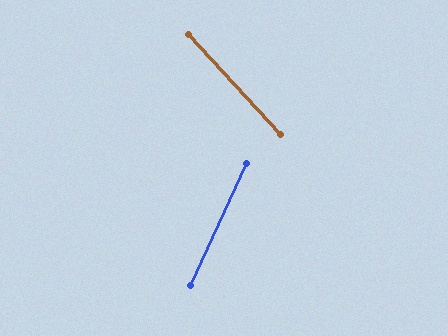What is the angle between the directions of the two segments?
Approximately 67 degrees.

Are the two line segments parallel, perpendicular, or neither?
Neither parallel nor perpendicular — they differ by about 67°.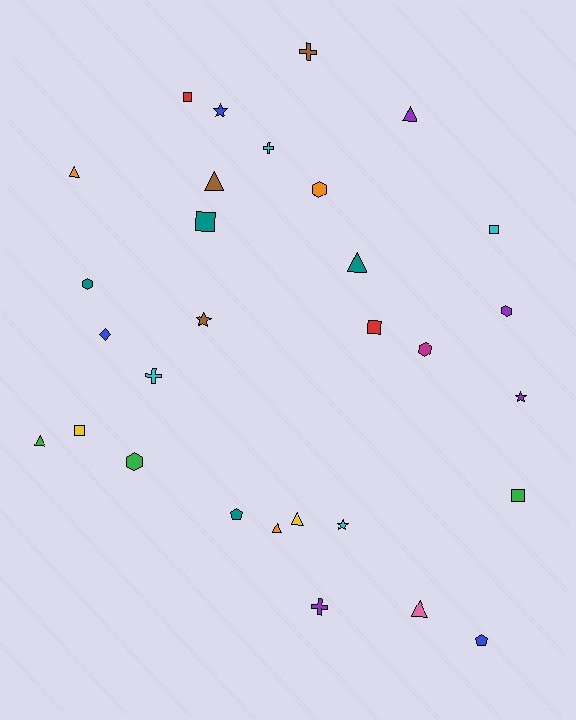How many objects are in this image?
There are 30 objects.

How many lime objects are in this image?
There are no lime objects.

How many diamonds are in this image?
There is 1 diamond.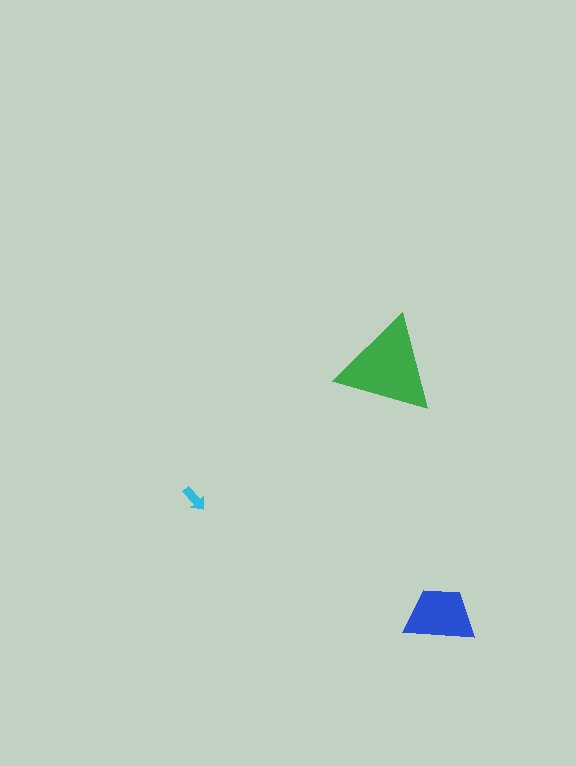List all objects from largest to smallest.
The green triangle, the blue trapezoid, the cyan arrow.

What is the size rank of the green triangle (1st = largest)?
1st.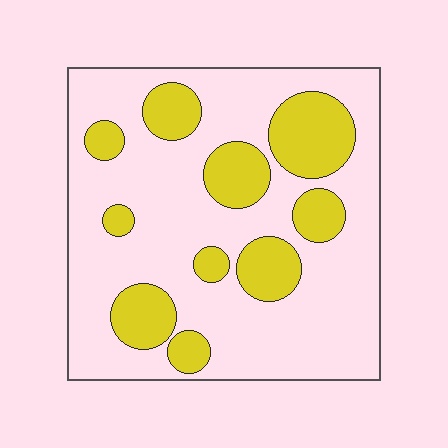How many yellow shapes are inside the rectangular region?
10.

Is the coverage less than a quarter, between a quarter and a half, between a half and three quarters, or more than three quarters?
Between a quarter and a half.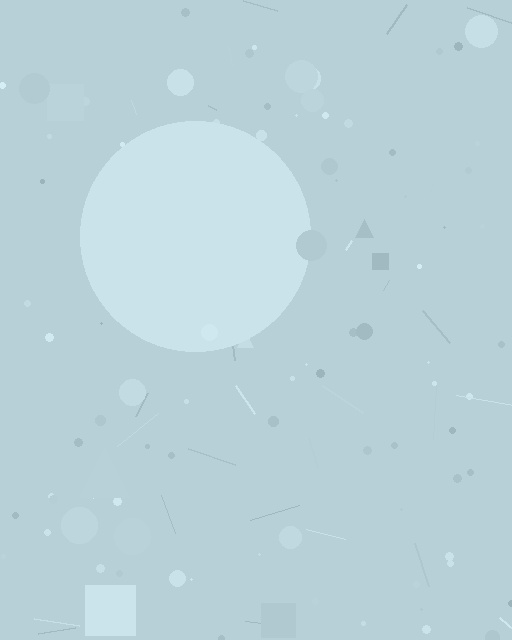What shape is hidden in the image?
A circle is hidden in the image.